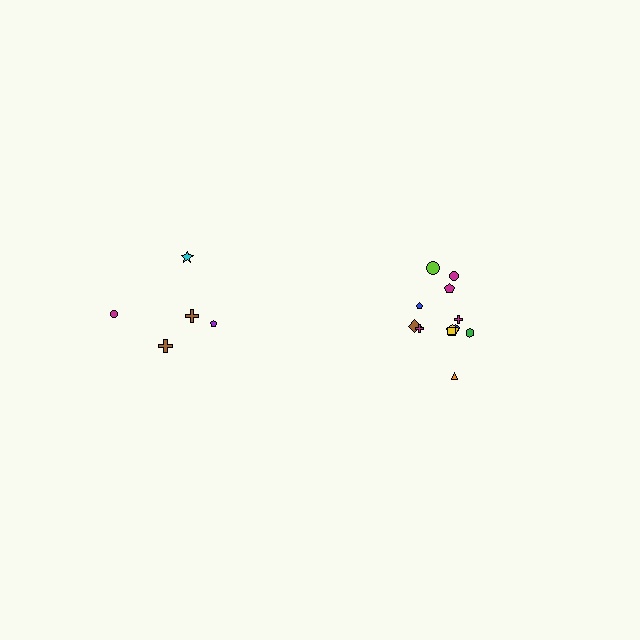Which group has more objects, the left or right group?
The right group.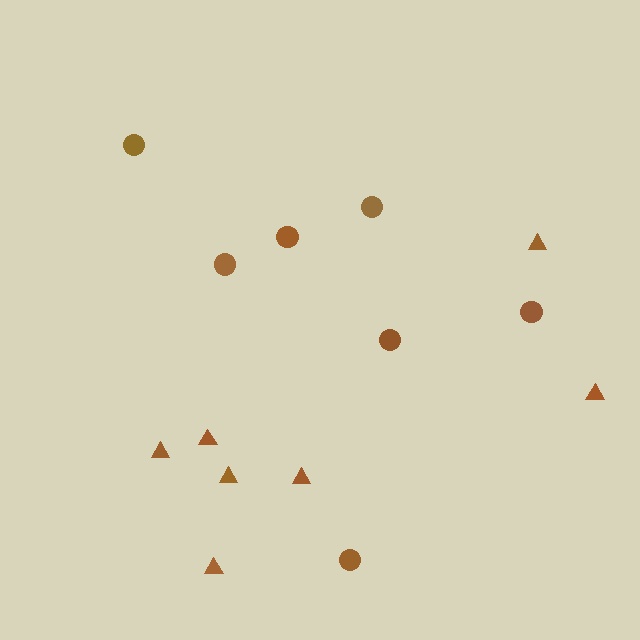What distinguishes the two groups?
There are 2 groups: one group of circles (7) and one group of triangles (7).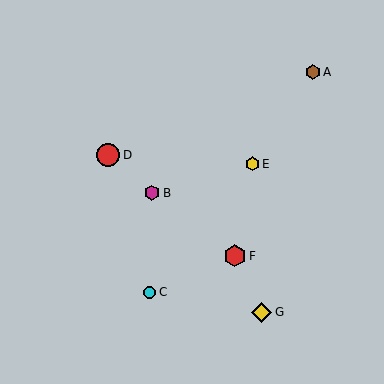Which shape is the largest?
The red circle (labeled D) is the largest.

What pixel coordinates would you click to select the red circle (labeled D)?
Click at (108, 155) to select the red circle D.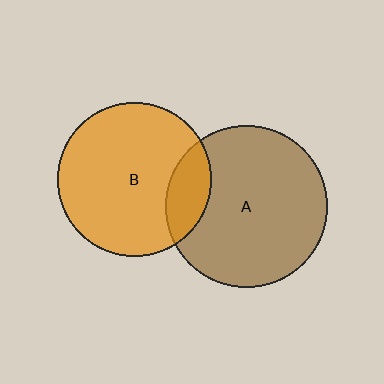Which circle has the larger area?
Circle A (brown).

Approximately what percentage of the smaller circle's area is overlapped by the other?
Approximately 15%.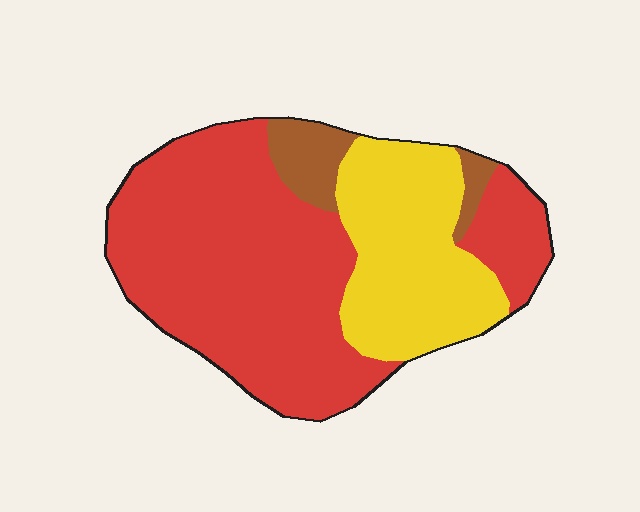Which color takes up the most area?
Red, at roughly 65%.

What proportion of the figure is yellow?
Yellow takes up between a quarter and a half of the figure.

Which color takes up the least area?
Brown, at roughly 10%.